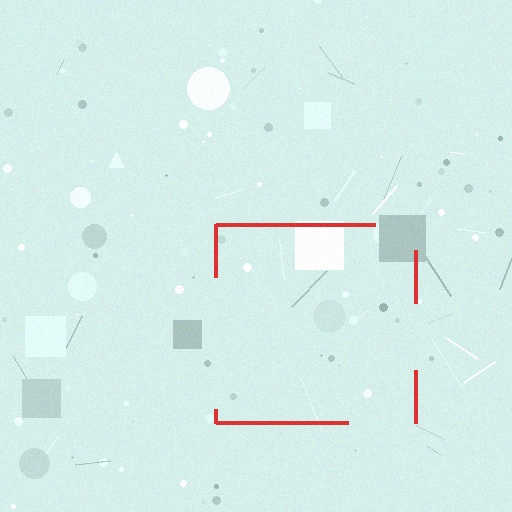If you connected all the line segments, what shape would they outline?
They would outline a square.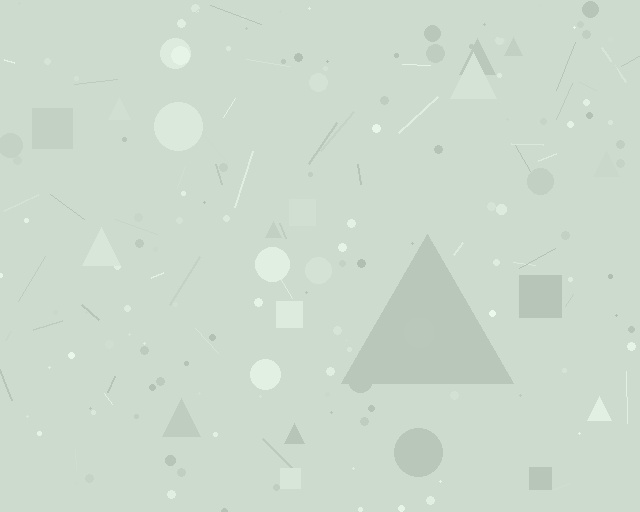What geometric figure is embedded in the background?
A triangle is embedded in the background.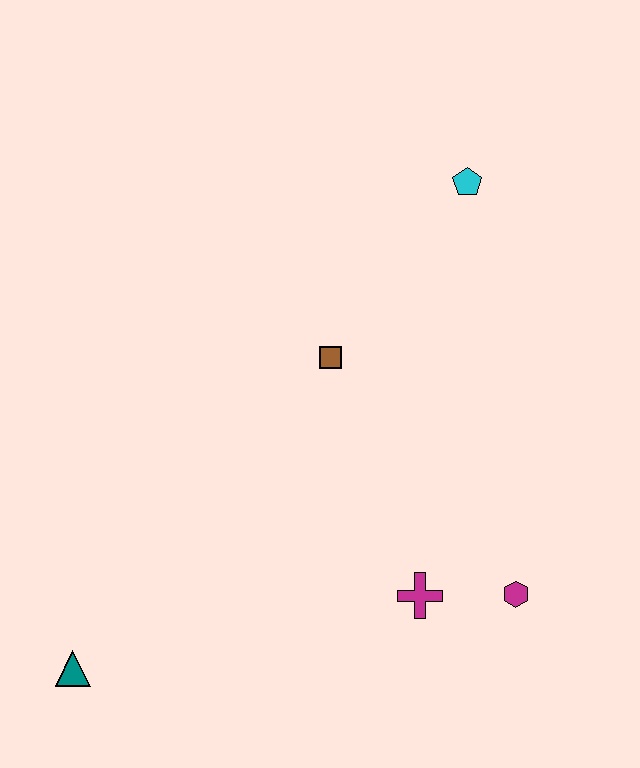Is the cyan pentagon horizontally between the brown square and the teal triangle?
No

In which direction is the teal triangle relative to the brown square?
The teal triangle is below the brown square.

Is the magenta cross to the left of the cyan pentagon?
Yes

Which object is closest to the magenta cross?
The magenta hexagon is closest to the magenta cross.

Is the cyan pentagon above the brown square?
Yes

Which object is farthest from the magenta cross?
The cyan pentagon is farthest from the magenta cross.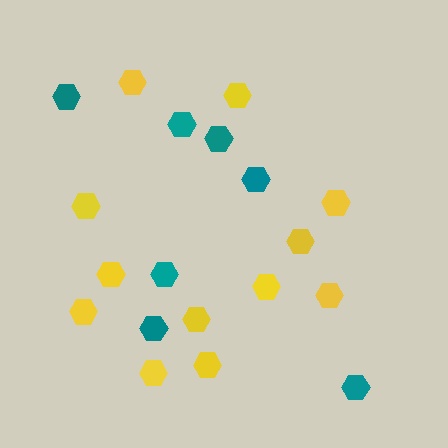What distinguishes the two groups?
There are 2 groups: one group of yellow hexagons (12) and one group of teal hexagons (7).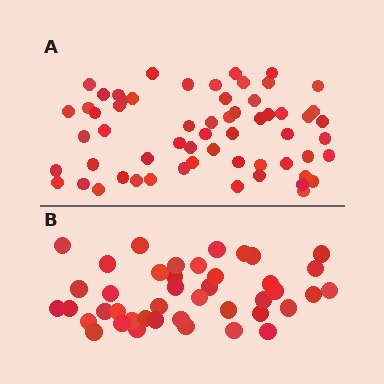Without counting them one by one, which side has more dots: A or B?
Region A (the top region) has more dots.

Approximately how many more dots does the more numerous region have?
Region A has approximately 20 more dots than region B.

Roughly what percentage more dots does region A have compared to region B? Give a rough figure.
About 45% more.